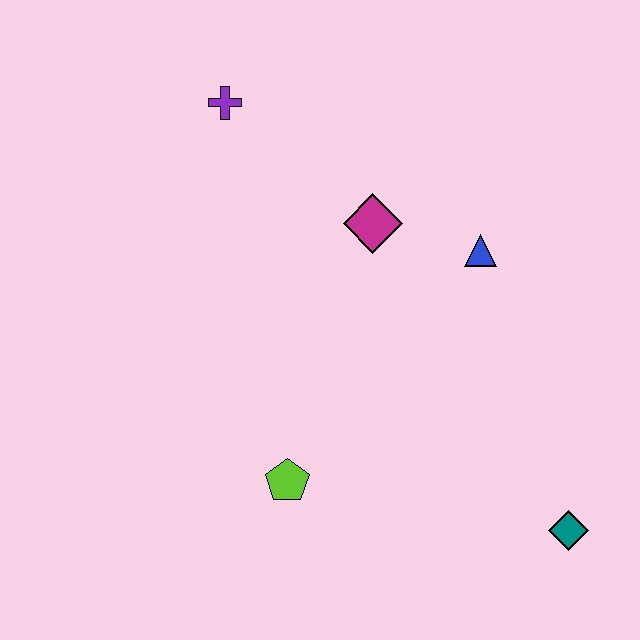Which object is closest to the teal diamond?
The lime pentagon is closest to the teal diamond.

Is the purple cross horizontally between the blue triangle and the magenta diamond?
No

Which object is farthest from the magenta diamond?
The teal diamond is farthest from the magenta diamond.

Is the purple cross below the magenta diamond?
No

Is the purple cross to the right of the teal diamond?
No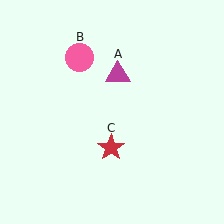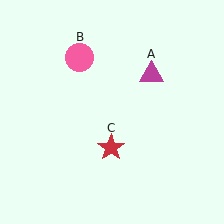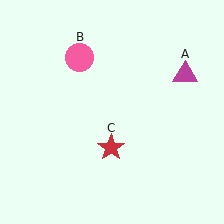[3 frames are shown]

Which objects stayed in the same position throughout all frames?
Pink circle (object B) and red star (object C) remained stationary.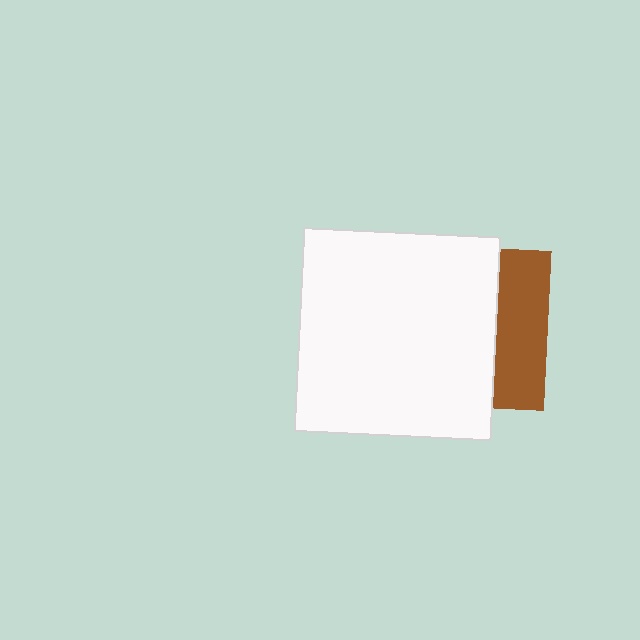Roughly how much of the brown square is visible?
A small part of it is visible (roughly 32%).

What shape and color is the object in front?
The object in front is a white rectangle.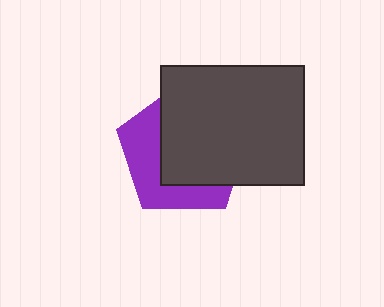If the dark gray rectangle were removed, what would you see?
You would see the complete purple pentagon.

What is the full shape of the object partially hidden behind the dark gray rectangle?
The partially hidden object is a purple pentagon.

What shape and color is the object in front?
The object in front is a dark gray rectangle.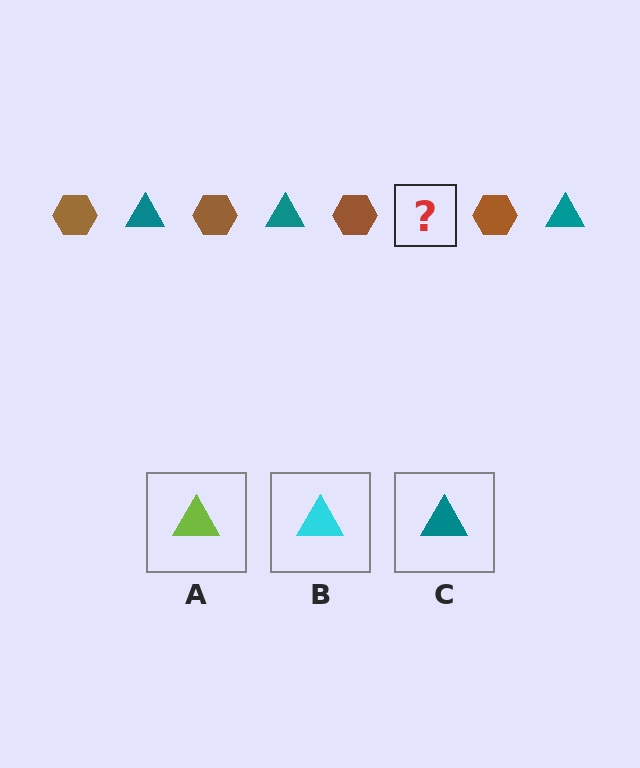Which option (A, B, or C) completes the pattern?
C.